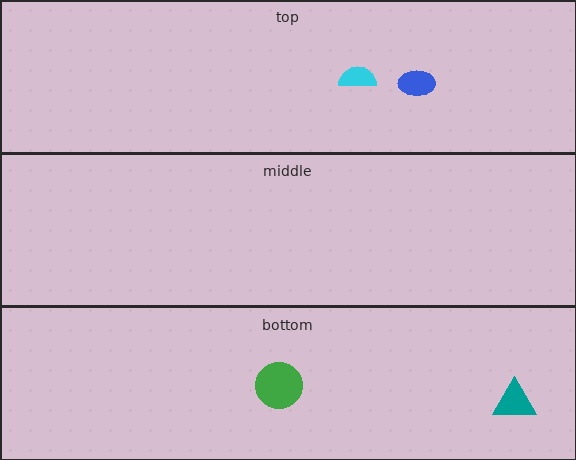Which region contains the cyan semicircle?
The top region.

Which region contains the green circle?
The bottom region.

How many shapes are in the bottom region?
2.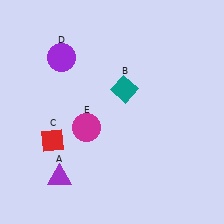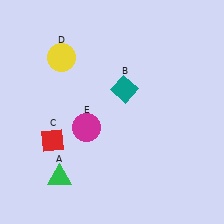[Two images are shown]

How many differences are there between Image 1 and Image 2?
There are 2 differences between the two images.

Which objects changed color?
A changed from purple to green. D changed from purple to yellow.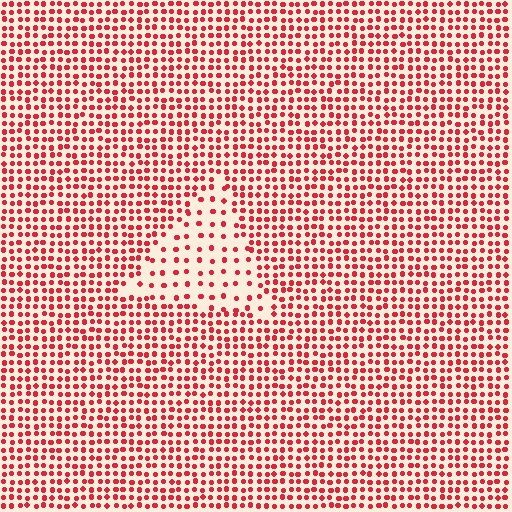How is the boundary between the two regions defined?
The boundary is defined by a change in element density (approximately 2.3x ratio). All elements are the same color, size, and shape.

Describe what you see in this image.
The image contains small red elements arranged at two different densities. A triangle-shaped region is visible where the elements are less densely packed than the surrounding area.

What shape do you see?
I see a triangle.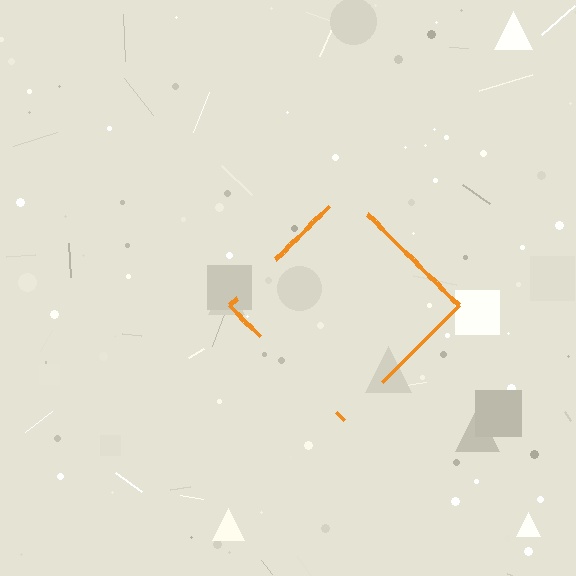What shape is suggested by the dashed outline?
The dashed outline suggests a diamond.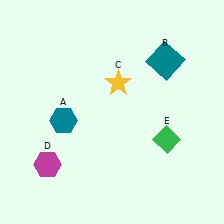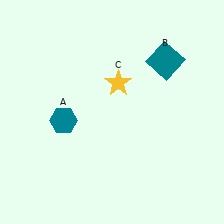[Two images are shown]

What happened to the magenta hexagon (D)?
The magenta hexagon (D) was removed in Image 2. It was in the bottom-left area of Image 1.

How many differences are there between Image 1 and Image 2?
There are 2 differences between the two images.